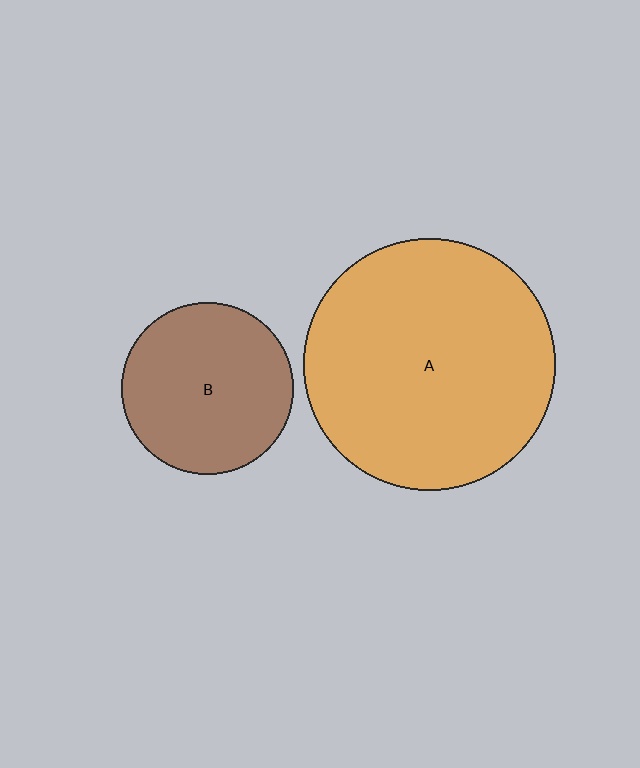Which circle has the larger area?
Circle A (orange).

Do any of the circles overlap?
No, none of the circles overlap.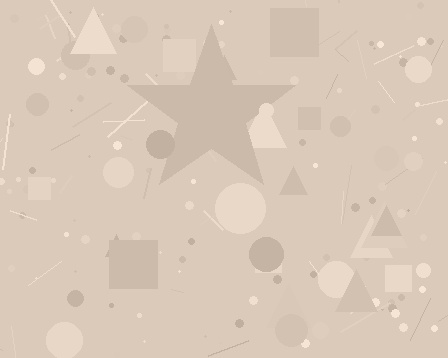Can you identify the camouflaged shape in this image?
The camouflaged shape is a star.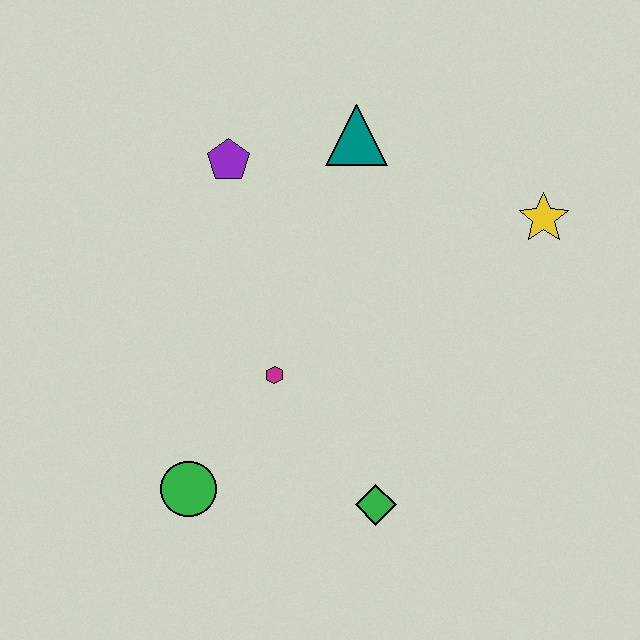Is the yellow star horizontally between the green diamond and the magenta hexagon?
No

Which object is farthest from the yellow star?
The green circle is farthest from the yellow star.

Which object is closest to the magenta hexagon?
The green circle is closest to the magenta hexagon.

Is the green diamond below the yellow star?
Yes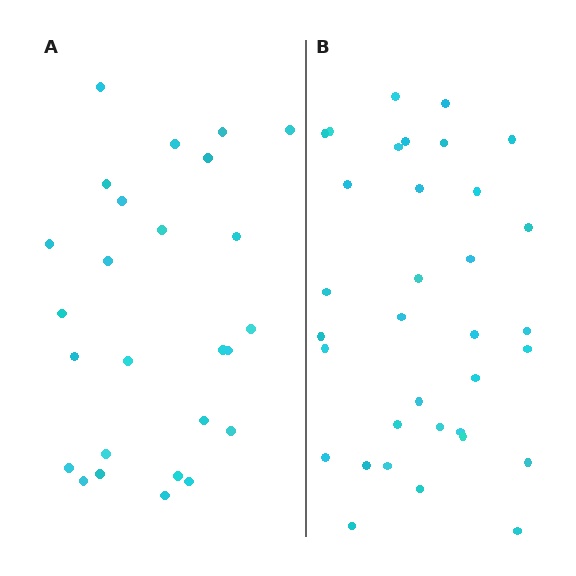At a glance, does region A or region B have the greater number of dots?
Region B (the right region) has more dots.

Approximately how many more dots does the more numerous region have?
Region B has roughly 8 or so more dots than region A.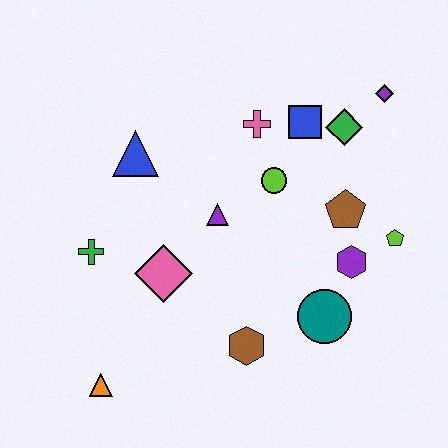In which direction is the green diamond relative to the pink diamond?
The green diamond is to the right of the pink diamond.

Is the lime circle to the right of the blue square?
No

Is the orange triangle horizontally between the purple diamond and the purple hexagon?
No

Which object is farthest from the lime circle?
The orange triangle is farthest from the lime circle.